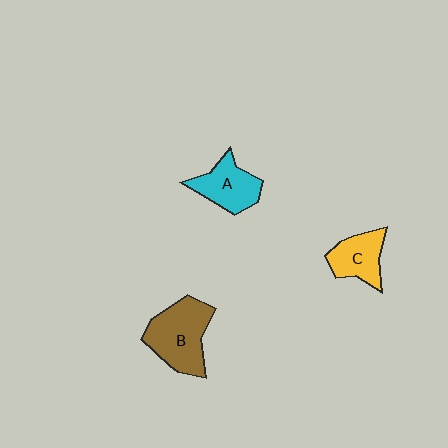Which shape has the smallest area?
Shape C (yellow).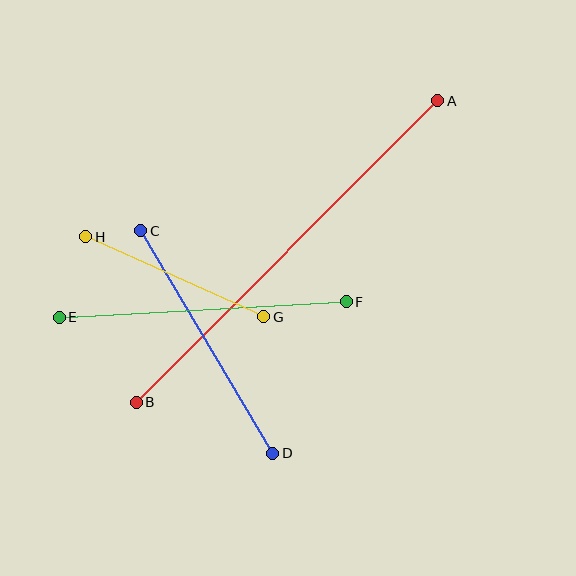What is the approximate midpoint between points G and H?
The midpoint is at approximately (175, 277) pixels.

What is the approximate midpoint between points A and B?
The midpoint is at approximately (287, 252) pixels.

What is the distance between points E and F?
The distance is approximately 287 pixels.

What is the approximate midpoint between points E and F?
The midpoint is at approximately (203, 310) pixels.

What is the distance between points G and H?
The distance is approximately 195 pixels.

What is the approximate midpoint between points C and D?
The midpoint is at approximately (207, 342) pixels.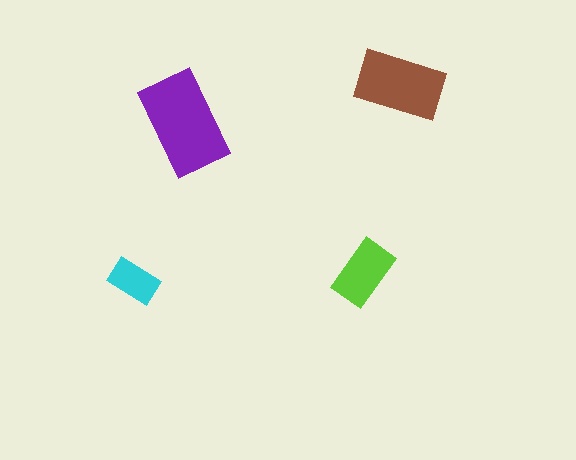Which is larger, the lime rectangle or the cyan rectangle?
The lime one.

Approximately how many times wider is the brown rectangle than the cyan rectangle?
About 2 times wider.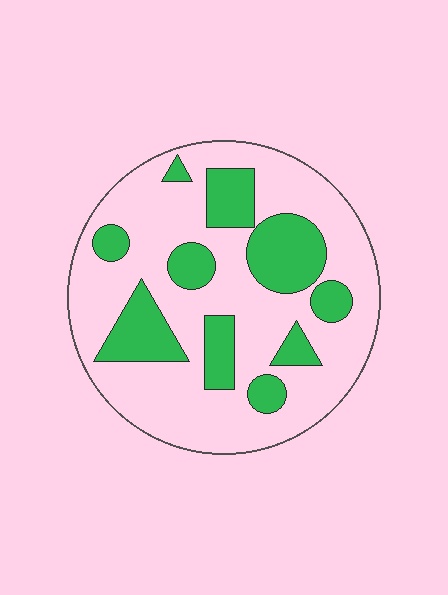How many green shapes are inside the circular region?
10.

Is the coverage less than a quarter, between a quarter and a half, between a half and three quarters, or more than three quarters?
Between a quarter and a half.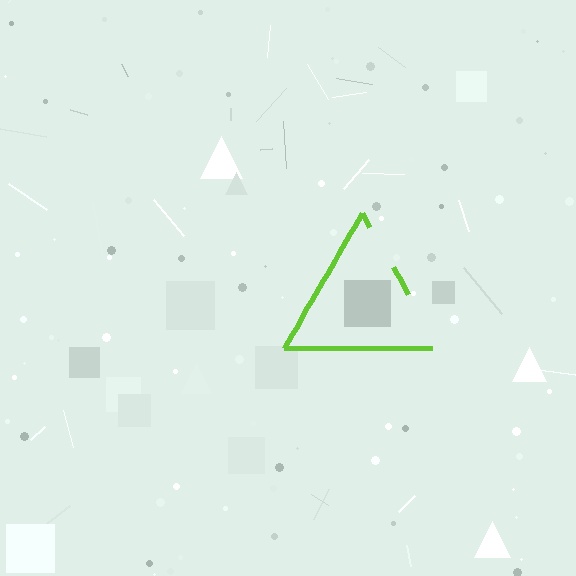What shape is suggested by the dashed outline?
The dashed outline suggests a triangle.